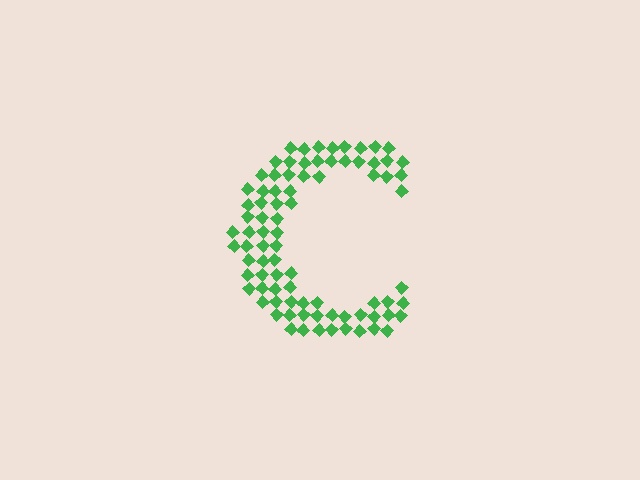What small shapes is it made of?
It is made of small diamonds.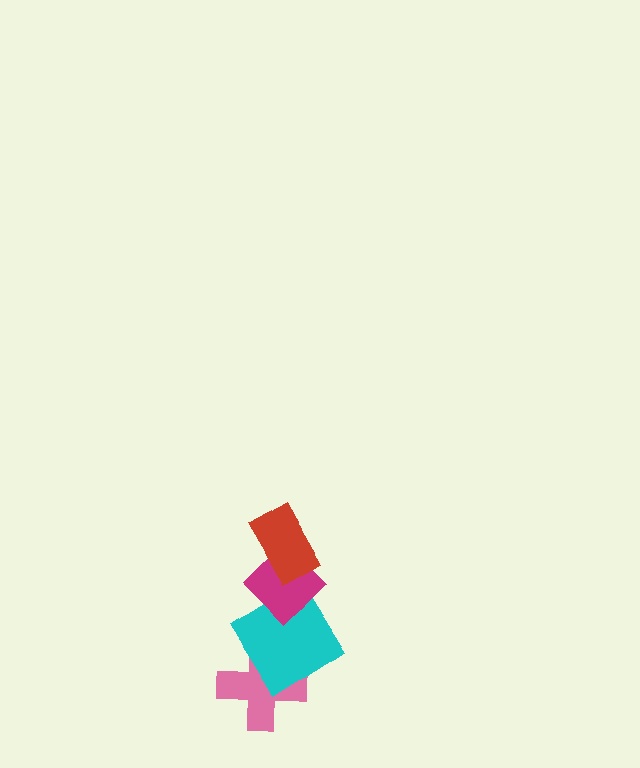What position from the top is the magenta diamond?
The magenta diamond is 2nd from the top.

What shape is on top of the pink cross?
The cyan diamond is on top of the pink cross.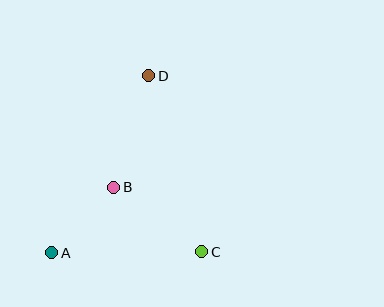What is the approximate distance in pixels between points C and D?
The distance between C and D is approximately 184 pixels.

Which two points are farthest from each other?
Points A and D are farthest from each other.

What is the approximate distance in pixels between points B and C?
The distance between B and C is approximately 109 pixels.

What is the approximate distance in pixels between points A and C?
The distance between A and C is approximately 150 pixels.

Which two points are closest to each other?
Points A and B are closest to each other.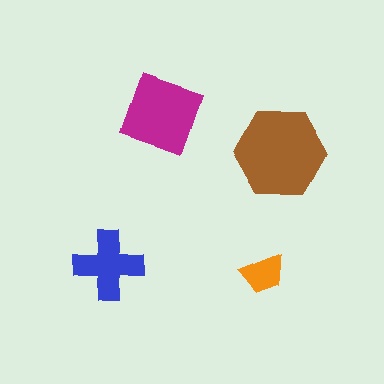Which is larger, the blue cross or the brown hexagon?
The brown hexagon.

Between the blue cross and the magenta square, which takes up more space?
The magenta square.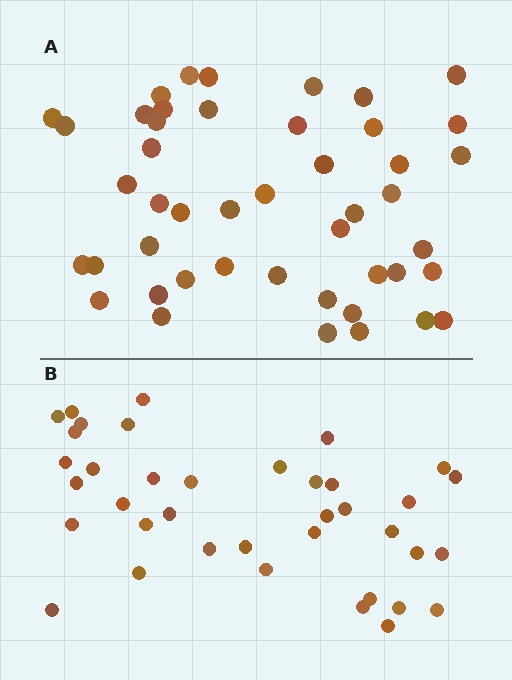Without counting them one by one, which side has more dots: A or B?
Region A (the top region) has more dots.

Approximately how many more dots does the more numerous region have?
Region A has roughly 8 or so more dots than region B.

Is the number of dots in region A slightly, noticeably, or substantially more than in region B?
Region A has only slightly more — the two regions are fairly close. The ratio is roughly 1.2 to 1.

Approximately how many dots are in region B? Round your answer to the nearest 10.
About 40 dots. (The exact count is 38, which rounds to 40.)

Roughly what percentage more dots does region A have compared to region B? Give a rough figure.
About 20% more.